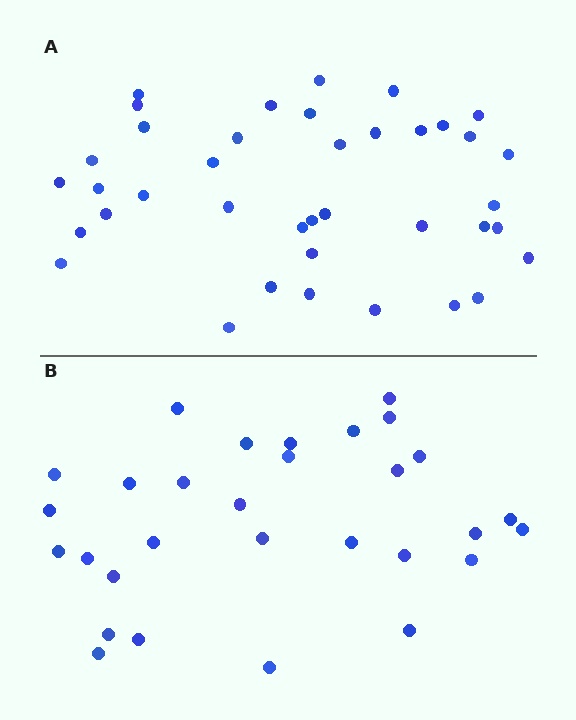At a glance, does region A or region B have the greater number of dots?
Region A (the top region) has more dots.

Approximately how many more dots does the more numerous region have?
Region A has roughly 8 or so more dots than region B.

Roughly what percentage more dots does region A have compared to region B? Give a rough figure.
About 30% more.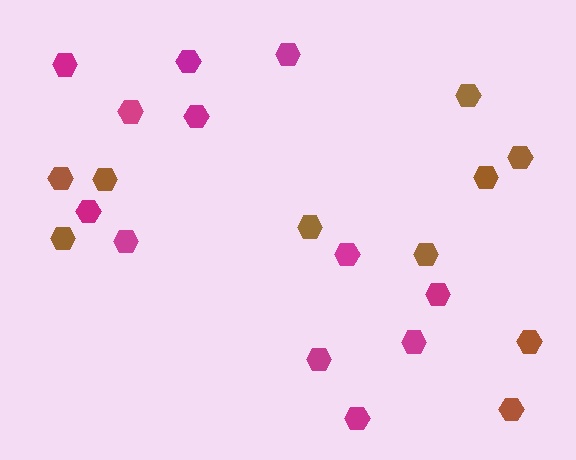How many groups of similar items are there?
There are 2 groups: one group of magenta hexagons (12) and one group of brown hexagons (10).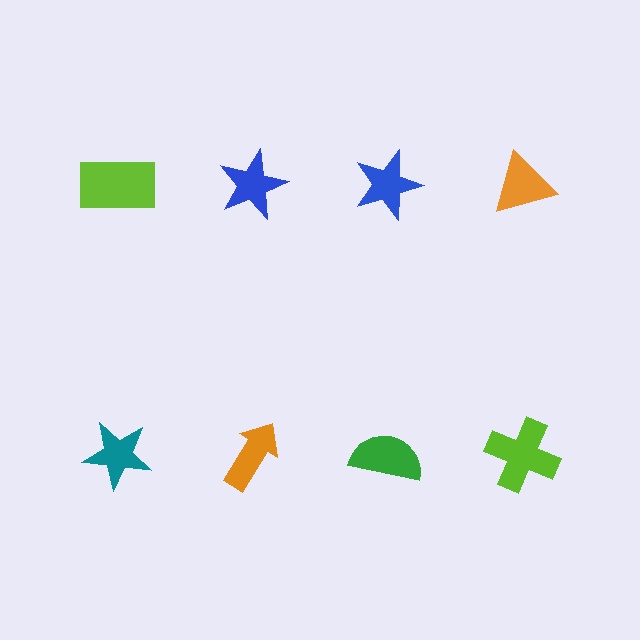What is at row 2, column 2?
An orange arrow.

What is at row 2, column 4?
A lime cross.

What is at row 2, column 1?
A teal star.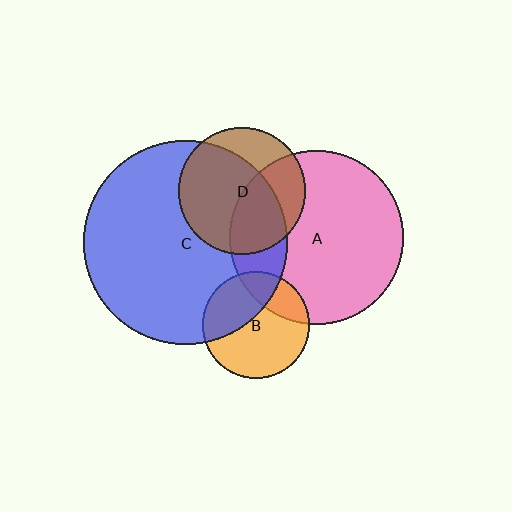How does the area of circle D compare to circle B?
Approximately 1.4 times.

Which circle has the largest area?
Circle C (blue).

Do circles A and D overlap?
Yes.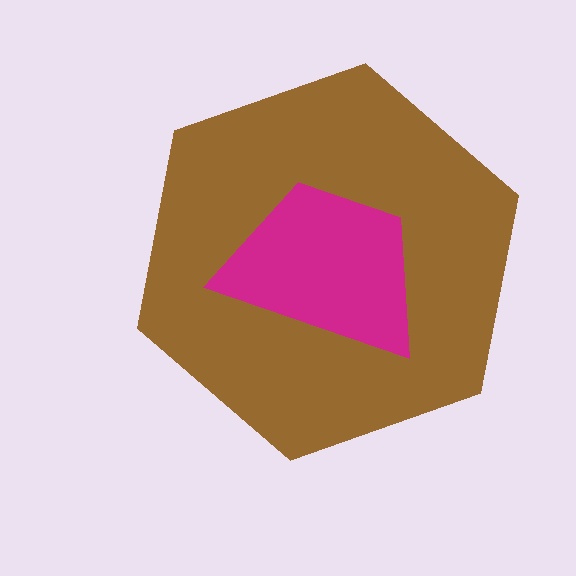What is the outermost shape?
The brown hexagon.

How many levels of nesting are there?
2.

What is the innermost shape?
The magenta trapezoid.